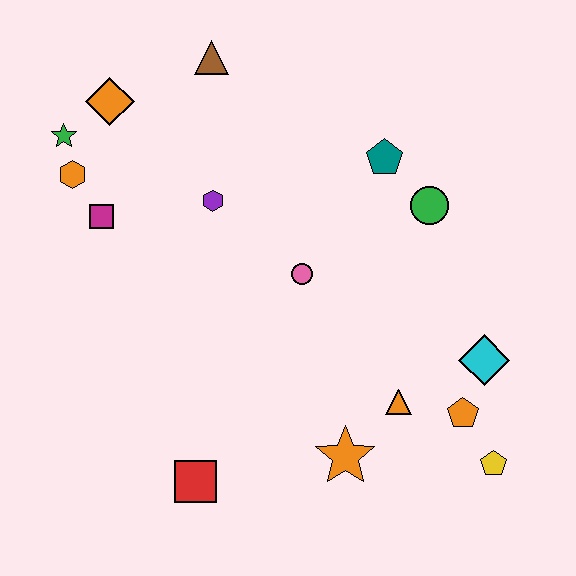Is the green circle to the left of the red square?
No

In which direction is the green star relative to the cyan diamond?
The green star is to the left of the cyan diamond.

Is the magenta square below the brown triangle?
Yes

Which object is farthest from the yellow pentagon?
The green star is farthest from the yellow pentagon.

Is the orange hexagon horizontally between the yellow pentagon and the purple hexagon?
No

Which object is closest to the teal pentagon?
The green circle is closest to the teal pentagon.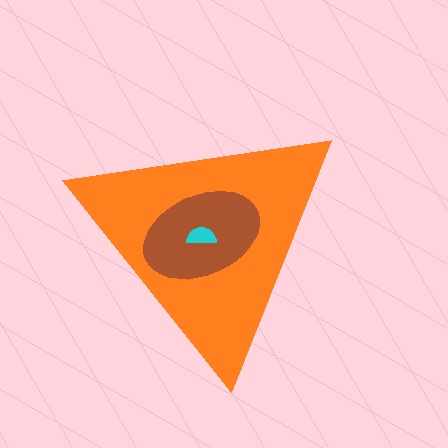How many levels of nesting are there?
3.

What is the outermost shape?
The orange triangle.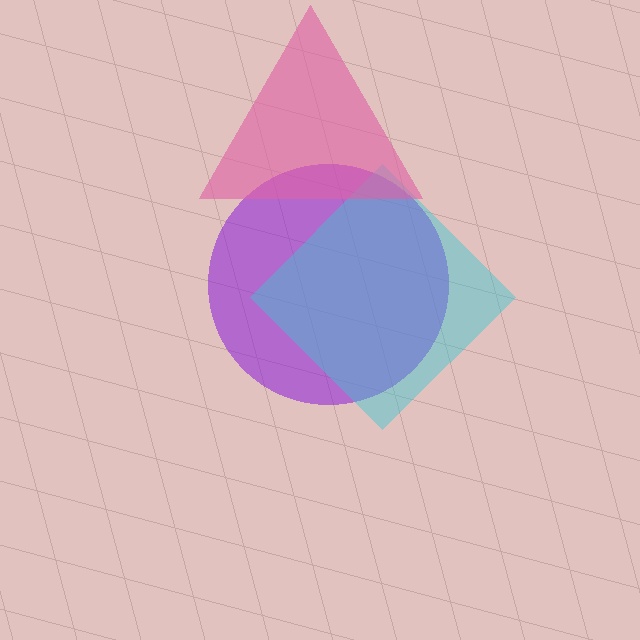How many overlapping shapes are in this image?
There are 3 overlapping shapes in the image.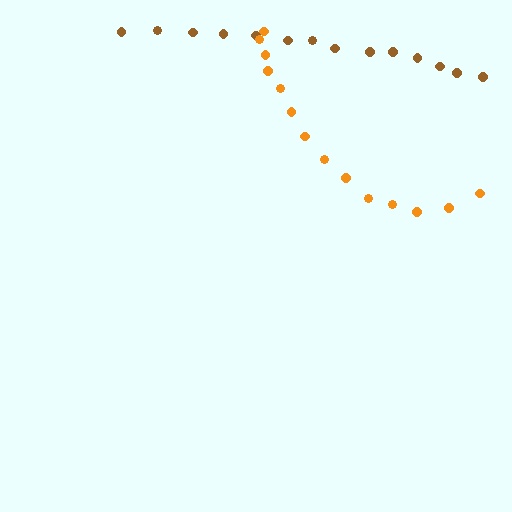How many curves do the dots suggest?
There are 2 distinct paths.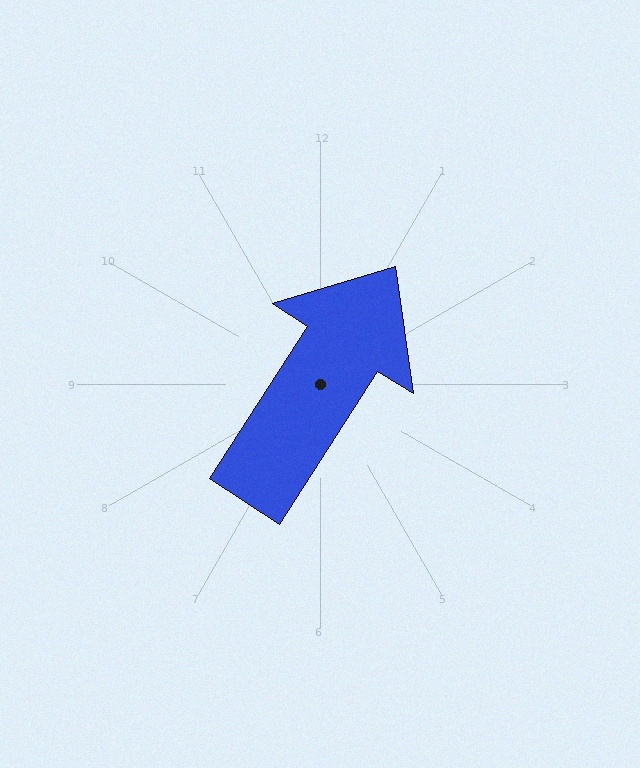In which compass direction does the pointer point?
Northeast.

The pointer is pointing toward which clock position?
Roughly 1 o'clock.